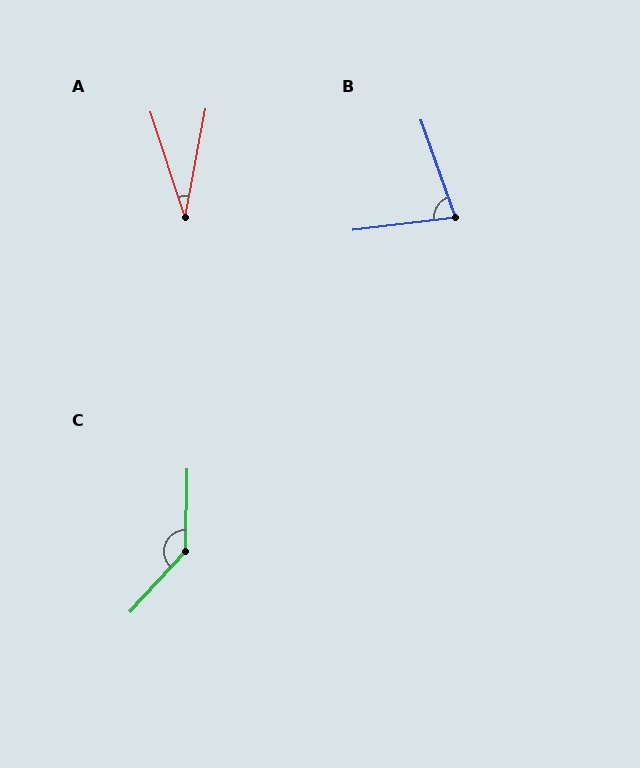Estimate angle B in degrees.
Approximately 77 degrees.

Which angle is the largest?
C, at approximately 138 degrees.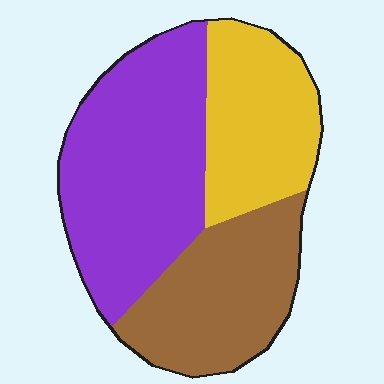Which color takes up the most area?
Purple, at roughly 45%.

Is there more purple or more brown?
Purple.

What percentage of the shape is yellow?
Yellow covers roughly 25% of the shape.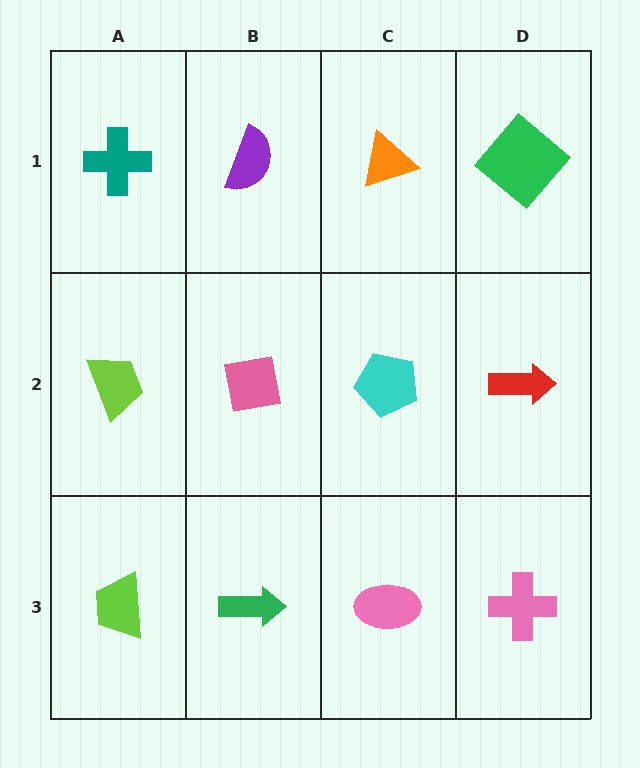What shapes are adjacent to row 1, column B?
A pink square (row 2, column B), a teal cross (row 1, column A), an orange triangle (row 1, column C).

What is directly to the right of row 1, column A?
A purple semicircle.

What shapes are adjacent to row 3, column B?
A pink square (row 2, column B), a lime trapezoid (row 3, column A), a pink ellipse (row 3, column C).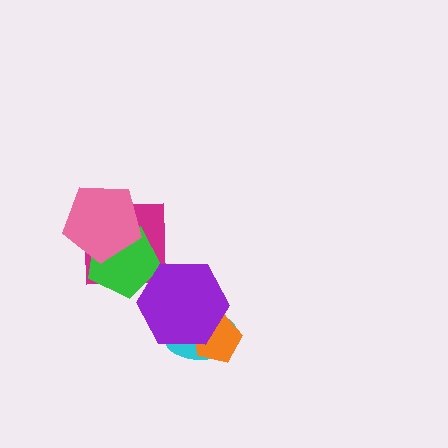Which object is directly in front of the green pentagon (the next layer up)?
The pink pentagon is directly in front of the green pentagon.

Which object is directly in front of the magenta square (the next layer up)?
The green pentagon is directly in front of the magenta square.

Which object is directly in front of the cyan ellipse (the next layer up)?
The orange pentagon is directly in front of the cyan ellipse.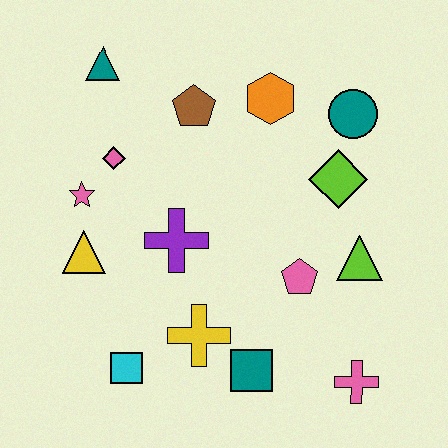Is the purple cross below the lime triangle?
No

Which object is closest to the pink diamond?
The pink star is closest to the pink diamond.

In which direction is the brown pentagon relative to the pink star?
The brown pentagon is to the right of the pink star.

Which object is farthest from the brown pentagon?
The pink cross is farthest from the brown pentagon.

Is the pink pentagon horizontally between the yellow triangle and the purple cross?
No